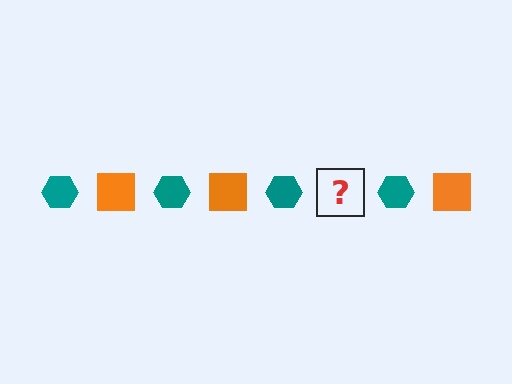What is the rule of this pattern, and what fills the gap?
The rule is that the pattern alternates between teal hexagon and orange square. The gap should be filled with an orange square.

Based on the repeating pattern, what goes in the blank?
The blank should be an orange square.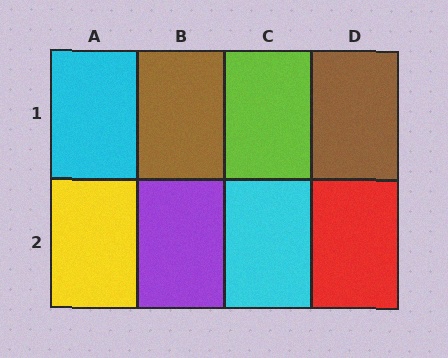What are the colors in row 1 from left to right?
Cyan, brown, lime, brown.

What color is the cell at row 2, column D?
Red.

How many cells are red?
1 cell is red.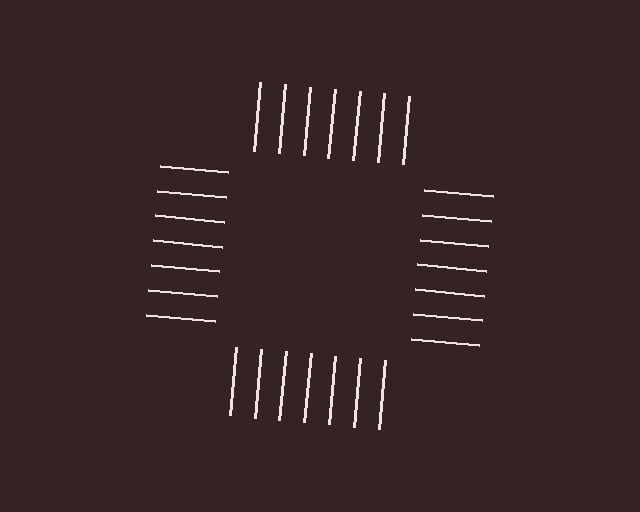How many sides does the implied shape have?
4 sides — the line-ends trace a square.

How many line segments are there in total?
28 — 7 along each of the 4 edges.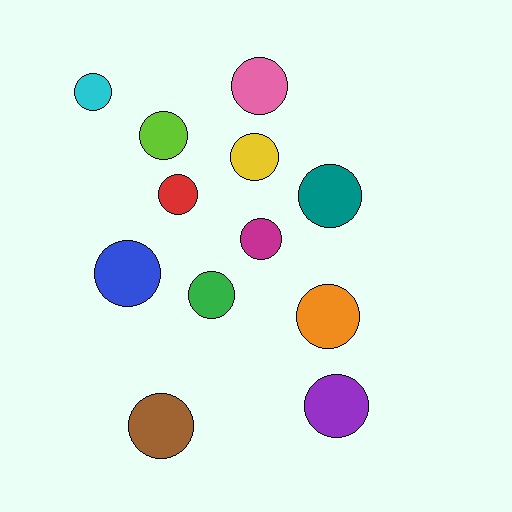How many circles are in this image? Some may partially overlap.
There are 12 circles.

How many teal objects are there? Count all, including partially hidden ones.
There is 1 teal object.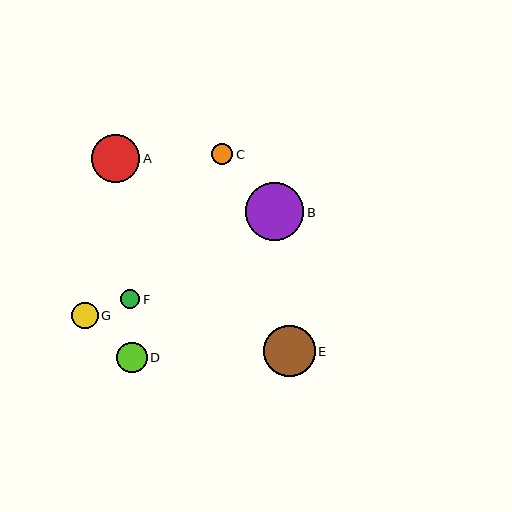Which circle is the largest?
Circle B is the largest with a size of approximately 58 pixels.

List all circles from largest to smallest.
From largest to smallest: B, E, A, D, G, C, F.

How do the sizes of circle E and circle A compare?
Circle E and circle A are approximately the same size.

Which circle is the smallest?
Circle F is the smallest with a size of approximately 20 pixels.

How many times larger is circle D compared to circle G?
Circle D is approximately 1.2 times the size of circle G.